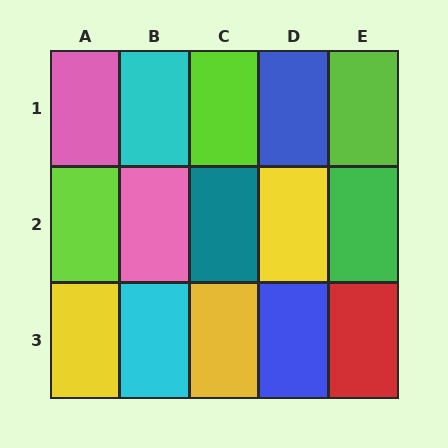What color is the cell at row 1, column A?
Pink.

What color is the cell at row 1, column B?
Cyan.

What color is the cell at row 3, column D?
Blue.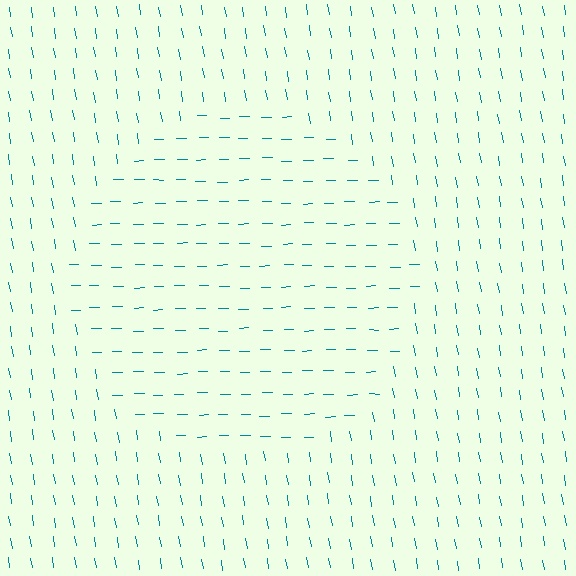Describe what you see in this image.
The image is filled with small teal line segments. A circle region in the image has lines oriented differently from the surrounding lines, creating a visible texture boundary.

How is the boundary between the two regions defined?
The boundary is defined purely by a change in line orientation (approximately 82 degrees difference). All lines are the same color and thickness.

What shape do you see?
I see a circle.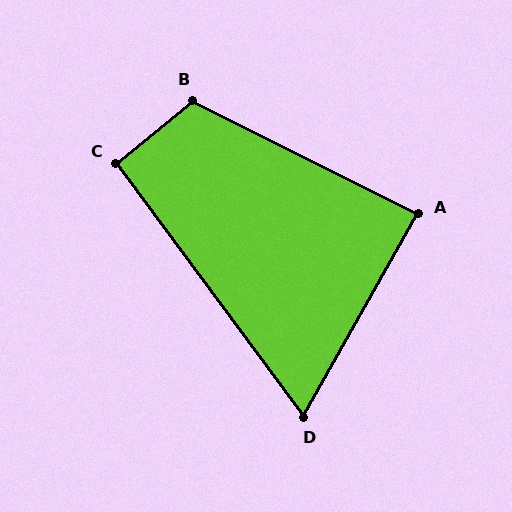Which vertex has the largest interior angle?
B, at approximately 114 degrees.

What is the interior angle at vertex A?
Approximately 87 degrees (approximately right).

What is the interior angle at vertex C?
Approximately 93 degrees (approximately right).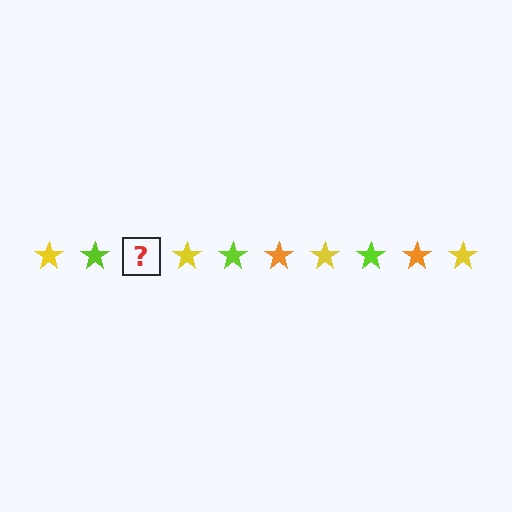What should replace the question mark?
The question mark should be replaced with an orange star.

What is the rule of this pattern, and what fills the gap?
The rule is that the pattern cycles through yellow, lime, orange stars. The gap should be filled with an orange star.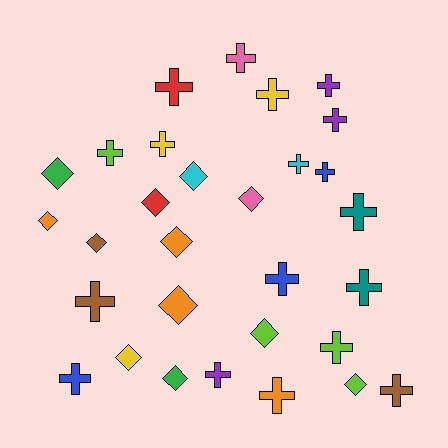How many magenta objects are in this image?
There are no magenta objects.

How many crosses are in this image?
There are 18 crosses.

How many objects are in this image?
There are 30 objects.